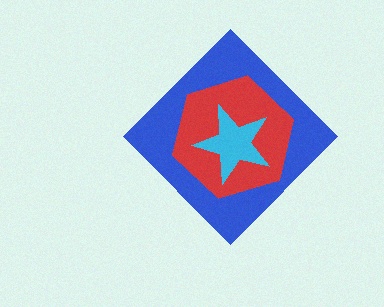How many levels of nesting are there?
3.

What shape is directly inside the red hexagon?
The cyan star.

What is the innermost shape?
The cyan star.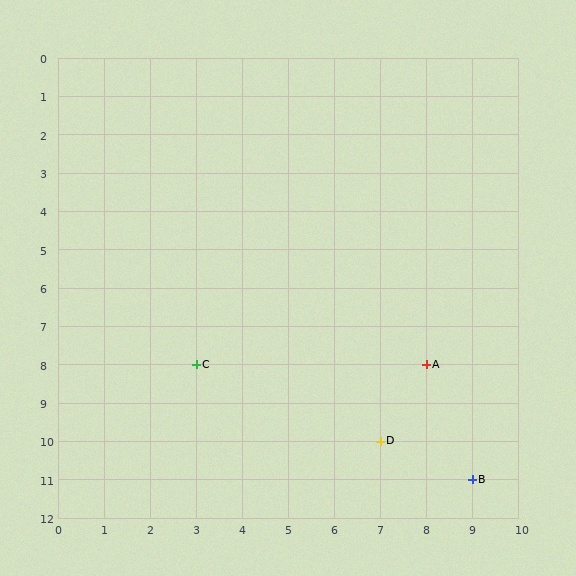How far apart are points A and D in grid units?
Points A and D are 1 column and 2 rows apart (about 2.2 grid units diagonally).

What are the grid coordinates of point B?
Point B is at grid coordinates (9, 11).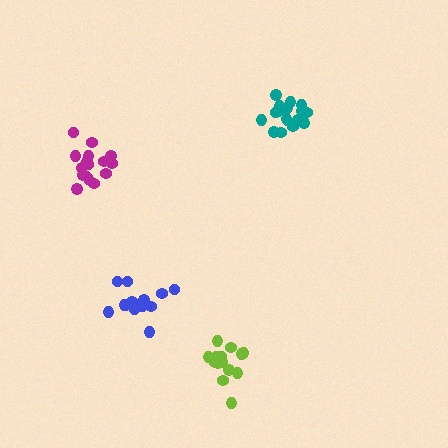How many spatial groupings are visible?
There are 4 spatial groupings.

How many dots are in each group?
Group 1: 14 dots, Group 2: 16 dots, Group 3: 14 dots, Group 4: 19 dots (63 total).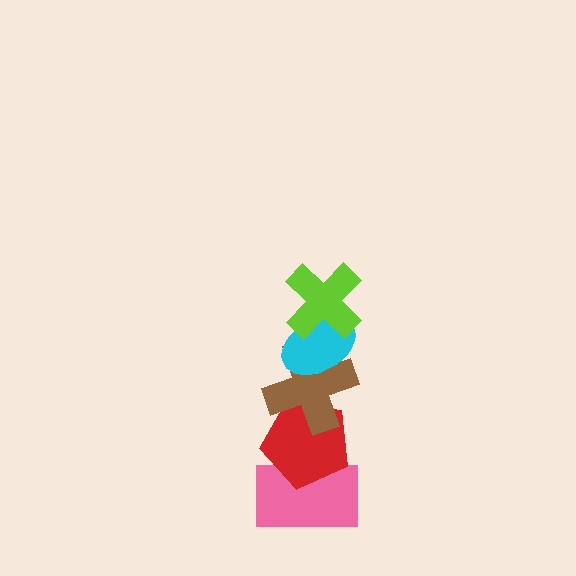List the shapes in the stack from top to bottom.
From top to bottom: the lime cross, the cyan ellipse, the brown cross, the red pentagon, the pink rectangle.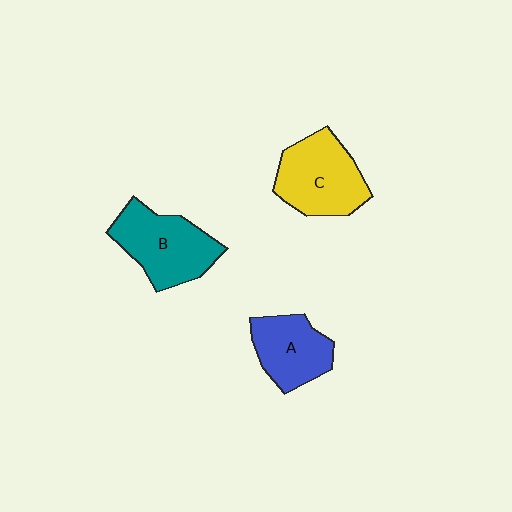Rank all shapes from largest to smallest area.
From largest to smallest: B (teal), C (yellow), A (blue).